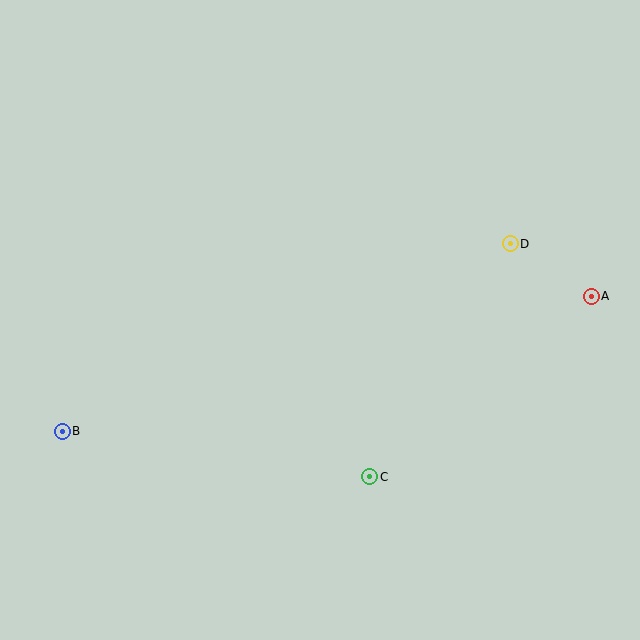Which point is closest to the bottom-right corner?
Point C is closest to the bottom-right corner.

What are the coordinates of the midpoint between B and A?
The midpoint between B and A is at (327, 364).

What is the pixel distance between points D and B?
The distance between D and B is 485 pixels.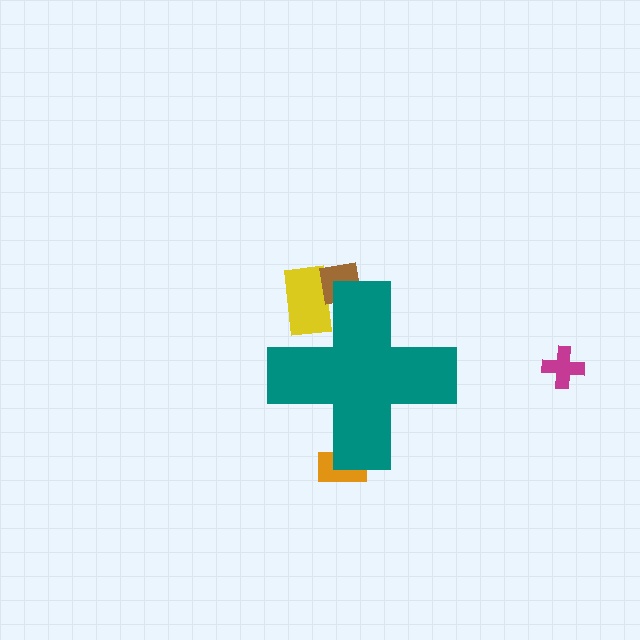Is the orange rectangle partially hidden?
Yes, the orange rectangle is partially hidden behind the teal cross.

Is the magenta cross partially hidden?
No, the magenta cross is fully visible.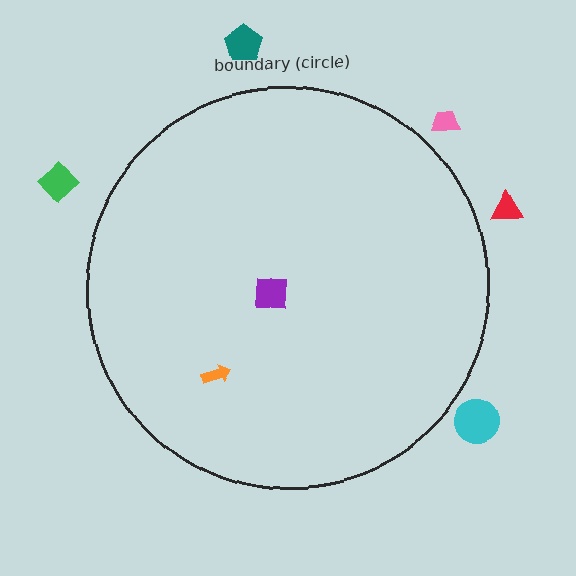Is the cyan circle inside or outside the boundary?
Outside.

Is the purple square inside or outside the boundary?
Inside.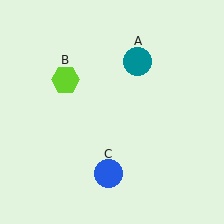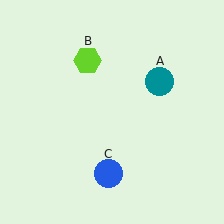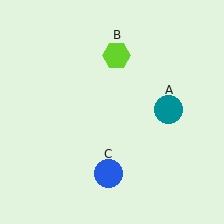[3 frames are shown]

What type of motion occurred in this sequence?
The teal circle (object A), lime hexagon (object B) rotated clockwise around the center of the scene.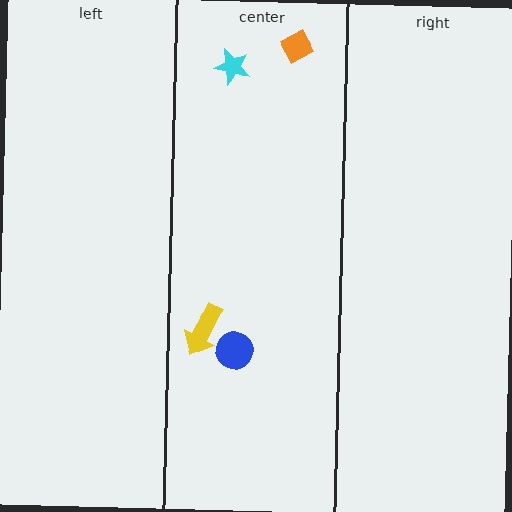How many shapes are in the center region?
4.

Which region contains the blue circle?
The center region.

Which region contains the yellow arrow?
The center region.